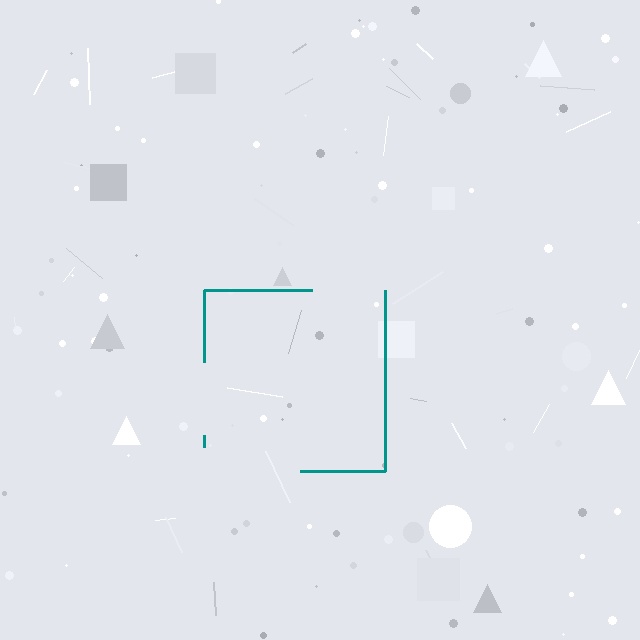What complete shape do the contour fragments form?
The contour fragments form a square.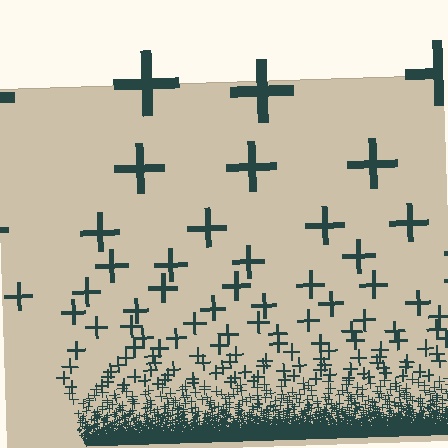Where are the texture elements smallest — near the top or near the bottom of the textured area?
Near the bottom.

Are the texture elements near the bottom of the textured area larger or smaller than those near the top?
Smaller. The gradient is inverted — elements near the bottom are smaller and denser.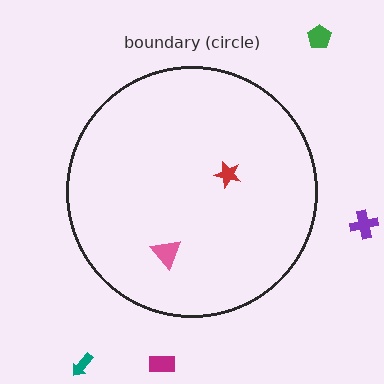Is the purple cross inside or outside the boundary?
Outside.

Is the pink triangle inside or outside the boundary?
Inside.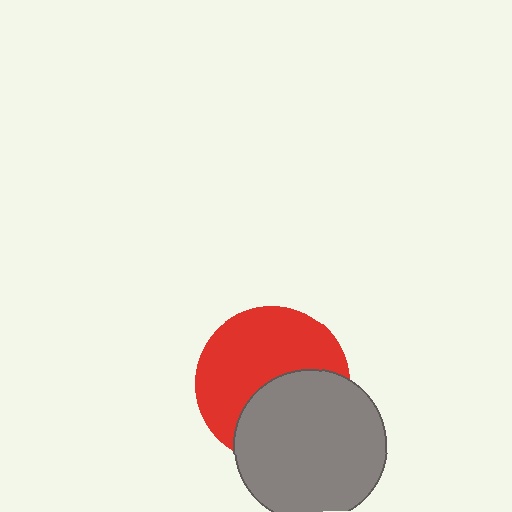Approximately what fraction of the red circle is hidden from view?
Roughly 42% of the red circle is hidden behind the gray circle.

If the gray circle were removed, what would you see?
You would see the complete red circle.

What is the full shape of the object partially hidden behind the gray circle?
The partially hidden object is a red circle.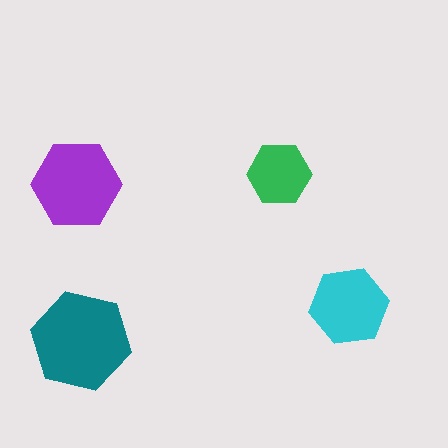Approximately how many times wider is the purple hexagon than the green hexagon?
About 1.5 times wider.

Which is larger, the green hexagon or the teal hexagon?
The teal one.